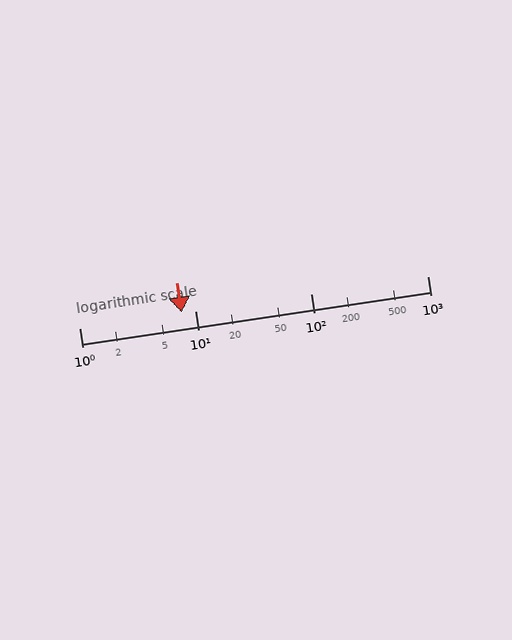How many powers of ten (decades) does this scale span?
The scale spans 3 decades, from 1 to 1000.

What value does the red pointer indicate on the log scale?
The pointer indicates approximately 7.6.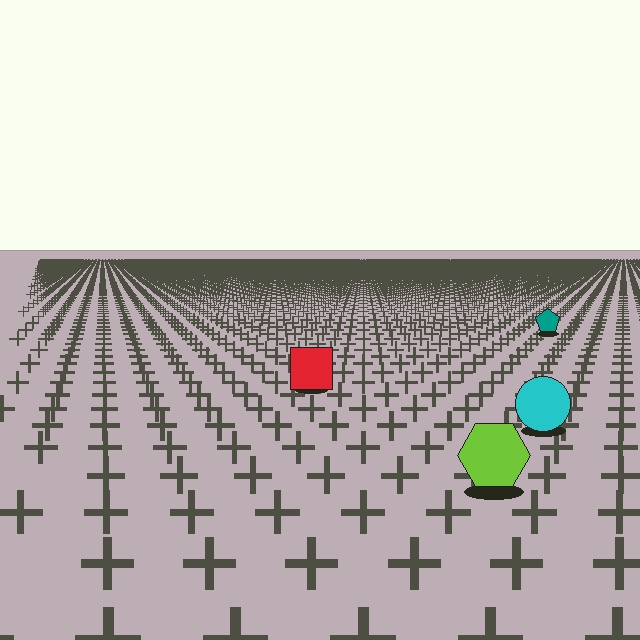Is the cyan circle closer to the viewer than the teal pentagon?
Yes. The cyan circle is closer — you can tell from the texture gradient: the ground texture is coarser near it.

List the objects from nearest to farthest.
From nearest to farthest: the lime hexagon, the cyan circle, the red square, the teal pentagon.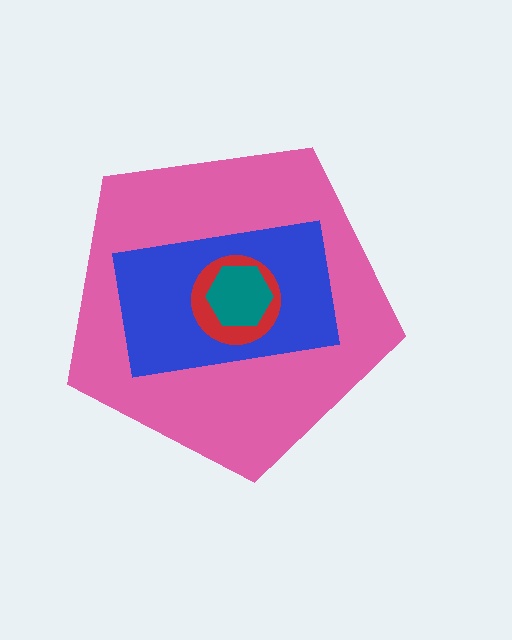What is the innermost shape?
The teal hexagon.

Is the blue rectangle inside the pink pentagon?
Yes.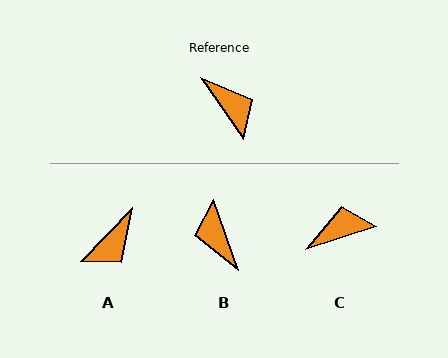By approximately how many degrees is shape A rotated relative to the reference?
Approximately 79 degrees clockwise.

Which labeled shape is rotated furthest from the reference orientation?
B, about 164 degrees away.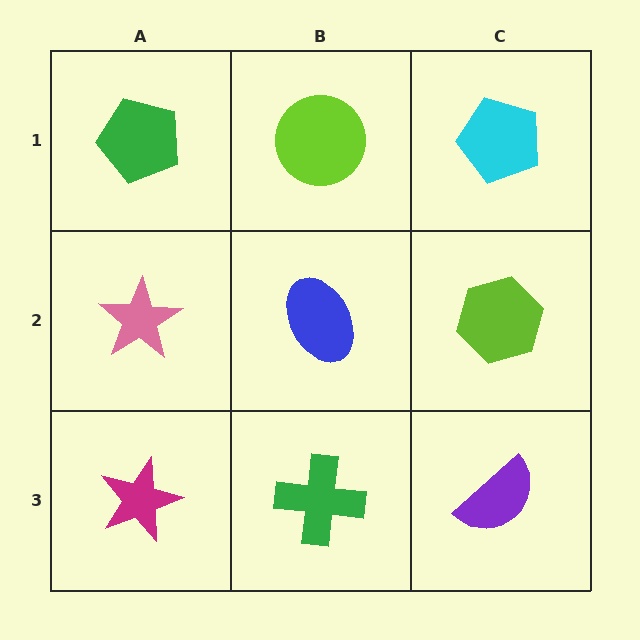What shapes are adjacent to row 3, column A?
A pink star (row 2, column A), a green cross (row 3, column B).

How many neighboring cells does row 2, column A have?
3.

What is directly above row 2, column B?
A lime circle.